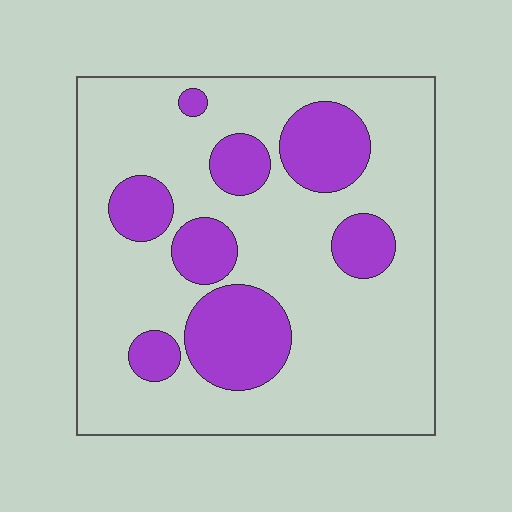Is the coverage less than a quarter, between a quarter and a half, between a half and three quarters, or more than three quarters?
Less than a quarter.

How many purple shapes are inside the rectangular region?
8.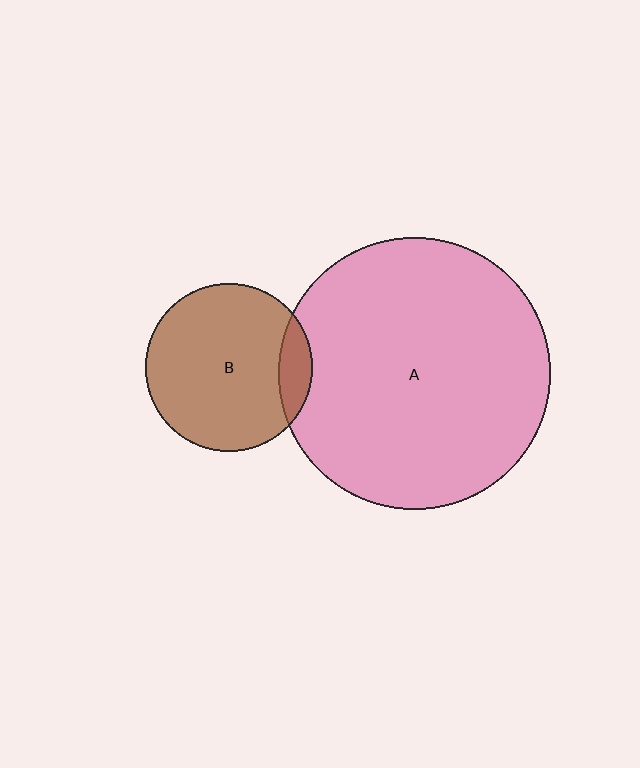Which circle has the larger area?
Circle A (pink).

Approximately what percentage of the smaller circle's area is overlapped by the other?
Approximately 10%.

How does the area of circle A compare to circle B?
Approximately 2.6 times.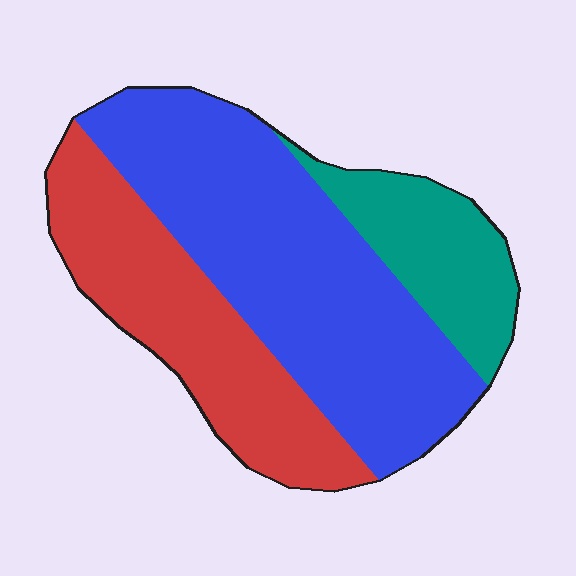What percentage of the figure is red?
Red takes up about one third (1/3) of the figure.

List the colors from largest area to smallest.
From largest to smallest: blue, red, teal.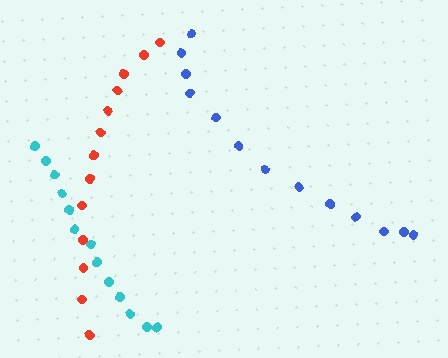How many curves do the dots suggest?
There are 3 distinct paths.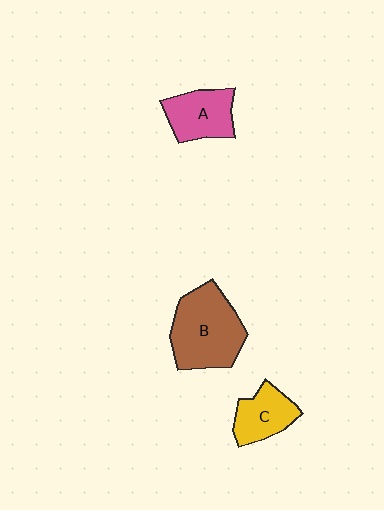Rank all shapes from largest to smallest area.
From largest to smallest: B (brown), A (pink), C (yellow).